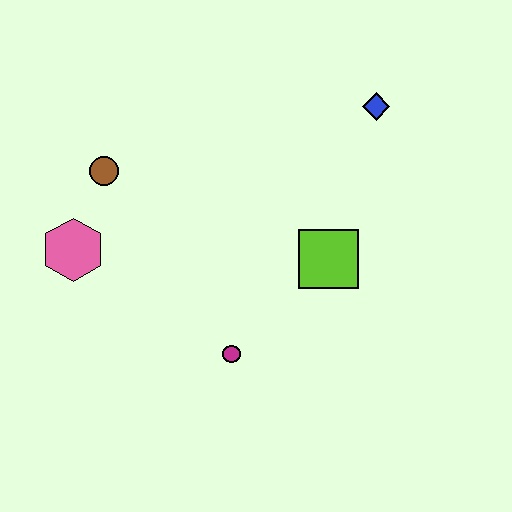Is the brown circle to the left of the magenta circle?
Yes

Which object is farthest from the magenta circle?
The blue diamond is farthest from the magenta circle.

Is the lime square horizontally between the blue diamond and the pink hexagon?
Yes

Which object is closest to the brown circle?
The pink hexagon is closest to the brown circle.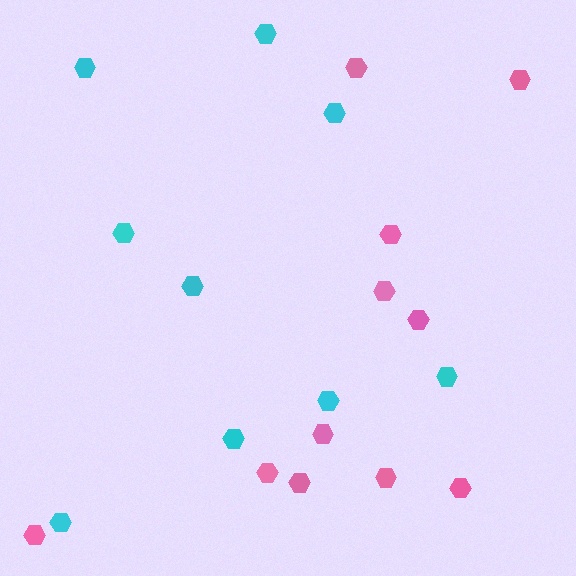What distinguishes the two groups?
There are 2 groups: one group of pink hexagons (11) and one group of cyan hexagons (9).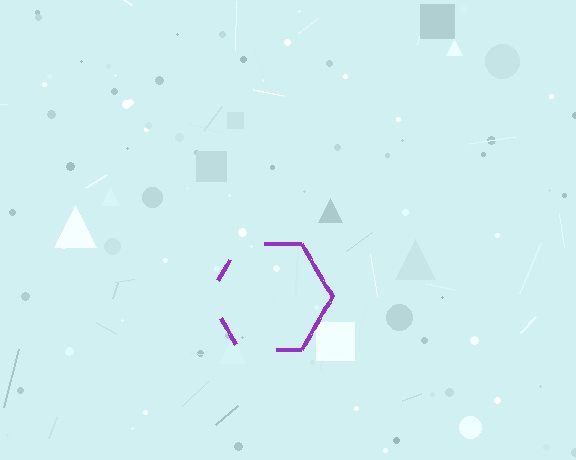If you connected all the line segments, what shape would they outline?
They would outline a hexagon.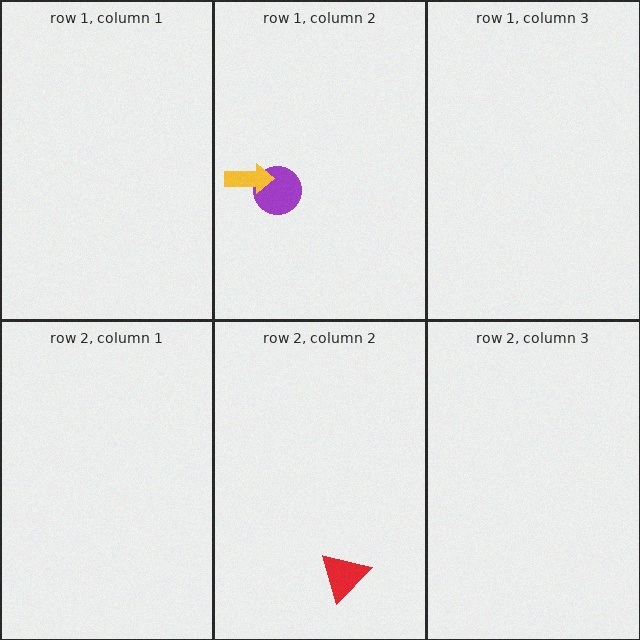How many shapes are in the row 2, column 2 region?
1.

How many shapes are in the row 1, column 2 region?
2.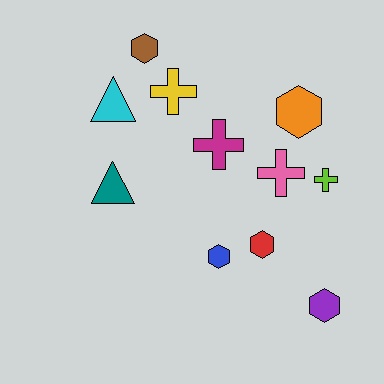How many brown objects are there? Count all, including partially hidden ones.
There is 1 brown object.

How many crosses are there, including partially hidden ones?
There are 4 crosses.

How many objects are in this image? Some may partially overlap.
There are 11 objects.